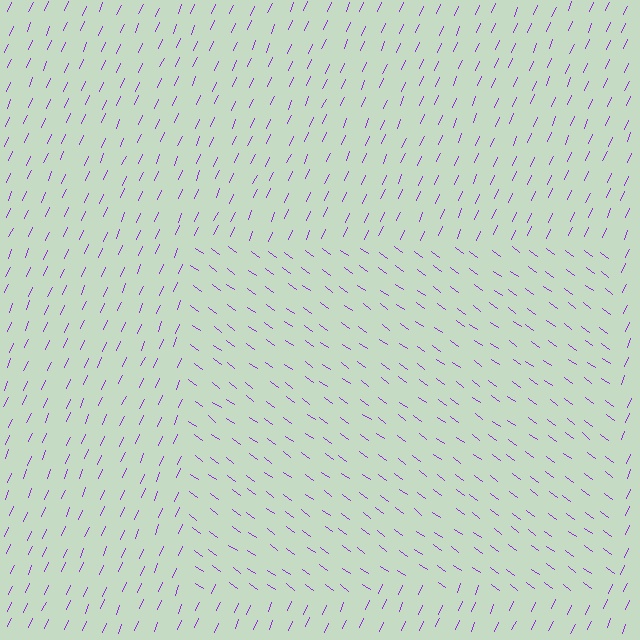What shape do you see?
I see a rectangle.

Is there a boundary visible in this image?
Yes, there is a texture boundary formed by a change in line orientation.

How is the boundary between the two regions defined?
The boundary is defined purely by a change in line orientation (approximately 77 degrees difference). All lines are the same color and thickness.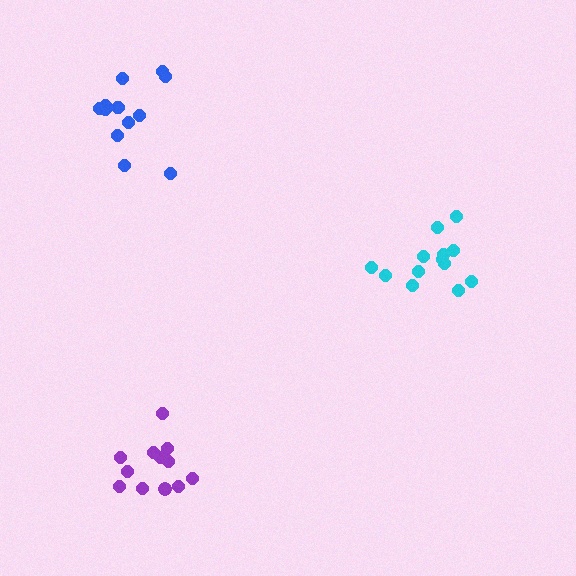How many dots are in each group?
Group 1: 13 dots, Group 2: 12 dots, Group 3: 12 dots (37 total).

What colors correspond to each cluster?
The clusters are colored: cyan, purple, blue.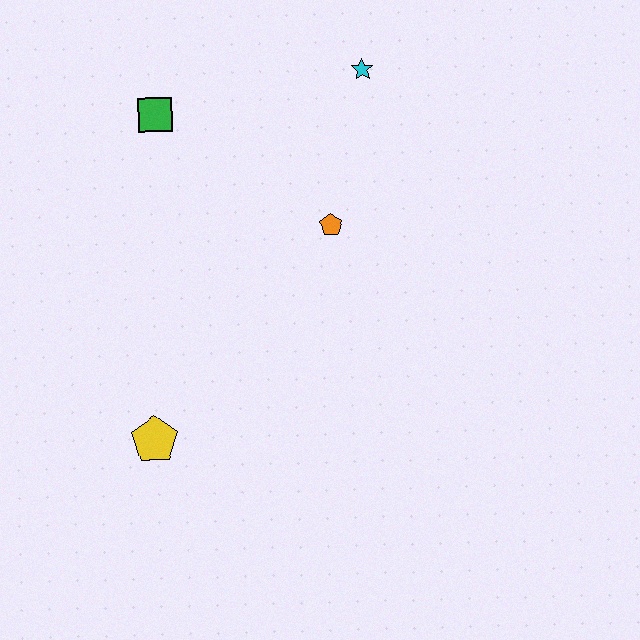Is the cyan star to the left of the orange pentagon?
No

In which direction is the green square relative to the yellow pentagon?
The green square is above the yellow pentagon.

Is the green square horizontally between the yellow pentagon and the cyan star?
Yes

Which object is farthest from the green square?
The yellow pentagon is farthest from the green square.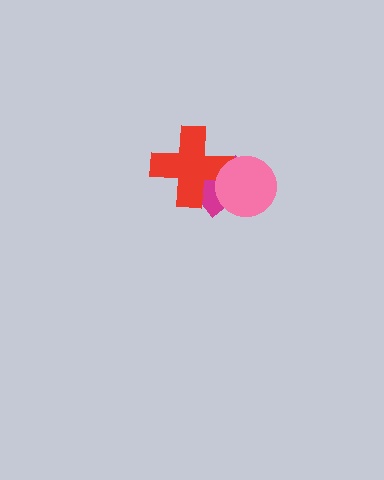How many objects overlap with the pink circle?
2 objects overlap with the pink circle.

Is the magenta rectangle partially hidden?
Yes, it is partially covered by another shape.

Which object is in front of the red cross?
The pink circle is in front of the red cross.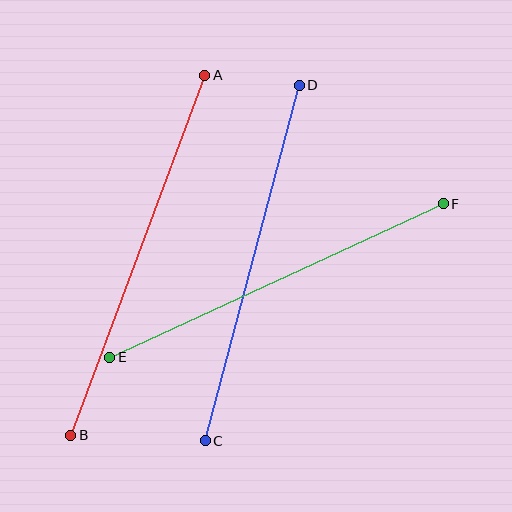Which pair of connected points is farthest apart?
Points A and B are farthest apart.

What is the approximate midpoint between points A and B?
The midpoint is at approximately (138, 255) pixels.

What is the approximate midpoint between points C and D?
The midpoint is at approximately (252, 263) pixels.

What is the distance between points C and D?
The distance is approximately 368 pixels.